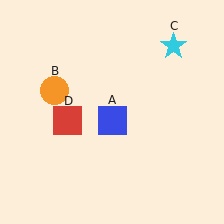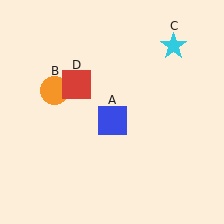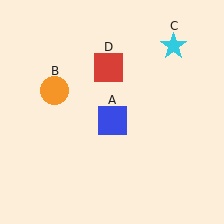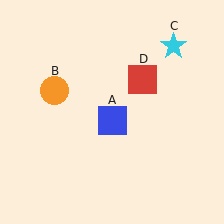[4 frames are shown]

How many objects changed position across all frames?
1 object changed position: red square (object D).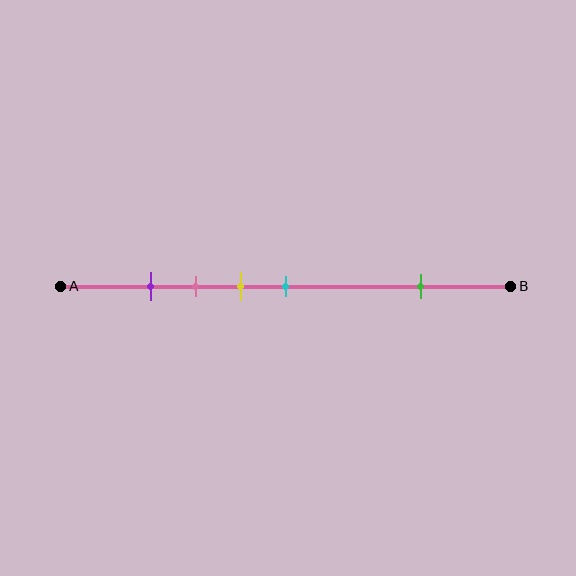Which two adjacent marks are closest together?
The purple and pink marks are the closest adjacent pair.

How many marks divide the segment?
There are 5 marks dividing the segment.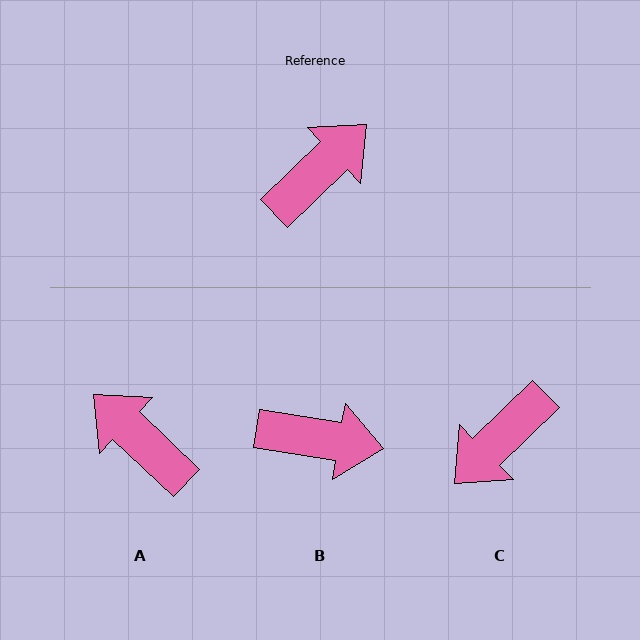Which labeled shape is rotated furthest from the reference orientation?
C, about 180 degrees away.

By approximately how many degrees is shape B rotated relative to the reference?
Approximately 53 degrees clockwise.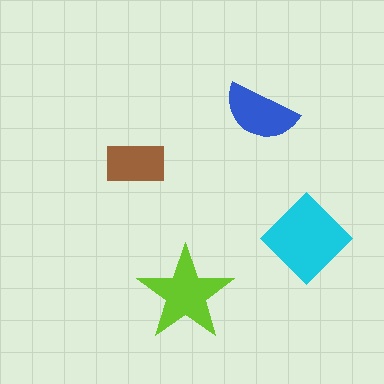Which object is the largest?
The cyan diamond.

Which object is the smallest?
The brown rectangle.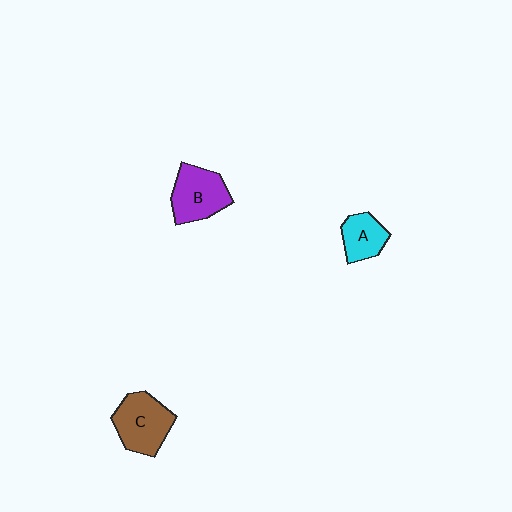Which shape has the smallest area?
Shape A (cyan).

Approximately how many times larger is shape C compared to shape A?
Approximately 1.6 times.